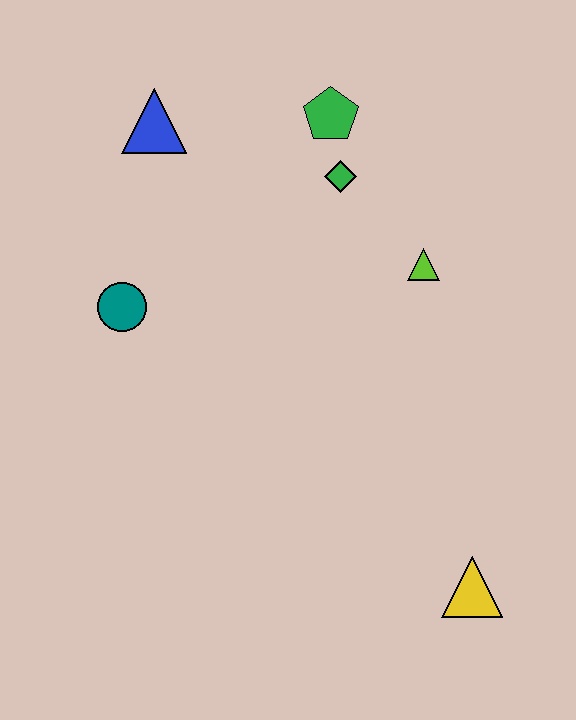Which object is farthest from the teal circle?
The yellow triangle is farthest from the teal circle.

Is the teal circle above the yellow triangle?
Yes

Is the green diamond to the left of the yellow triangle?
Yes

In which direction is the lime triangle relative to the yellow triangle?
The lime triangle is above the yellow triangle.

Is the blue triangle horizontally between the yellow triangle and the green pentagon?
No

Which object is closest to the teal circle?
The blue triangle is closest to the teal circle.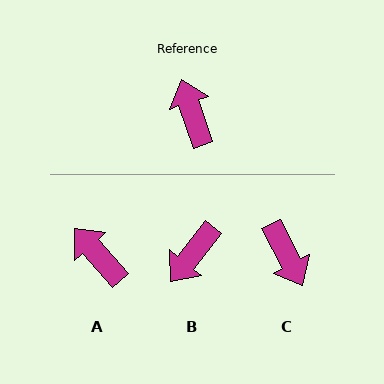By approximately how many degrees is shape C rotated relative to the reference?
Approximately 171 degrees clockwise.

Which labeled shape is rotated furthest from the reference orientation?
C, about 171 degrees away.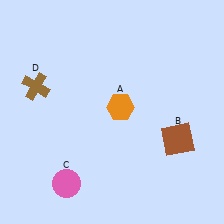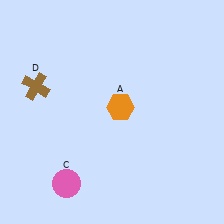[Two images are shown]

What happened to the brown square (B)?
The brown square (B) was removed in Image 2. It was in the bottom-right area of Image 1.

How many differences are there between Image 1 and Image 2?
There is 1 difference between the two images.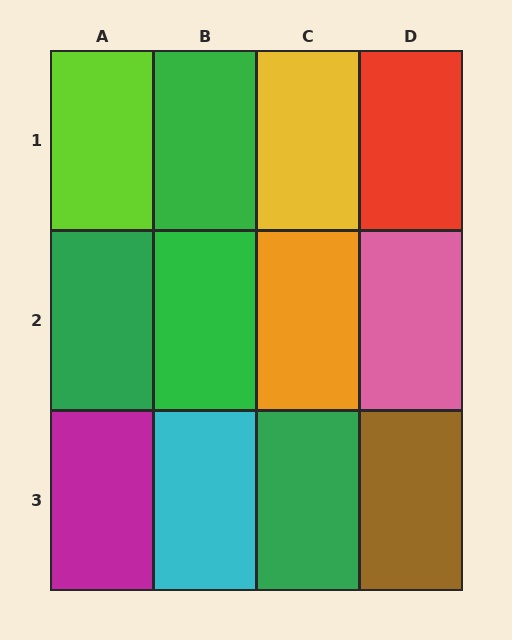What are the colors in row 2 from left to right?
Green, green, orange, pink.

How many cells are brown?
1 cell is brown.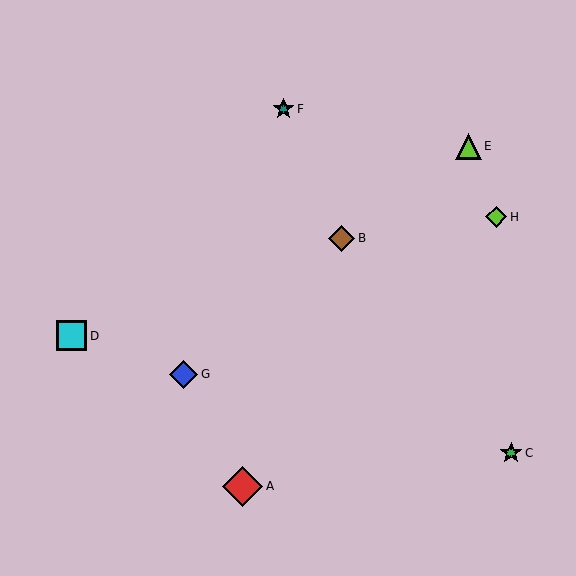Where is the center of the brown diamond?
The center of the brown diamond is at (342, 238).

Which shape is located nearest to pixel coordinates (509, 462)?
The green star (labeled C) at (511, 453) is nearest to that location.